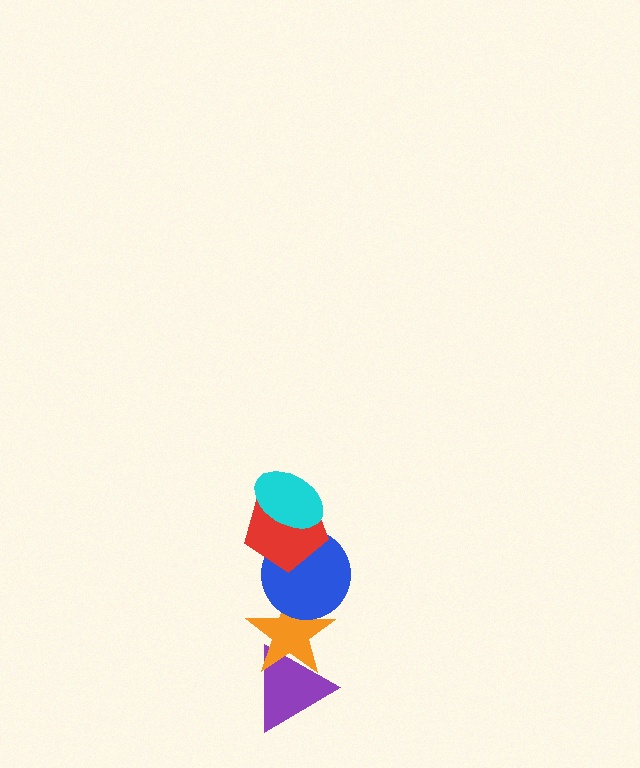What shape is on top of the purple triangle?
The orange star is on top of the purple triangle.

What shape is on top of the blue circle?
The red pentagon is on top of the blue circle.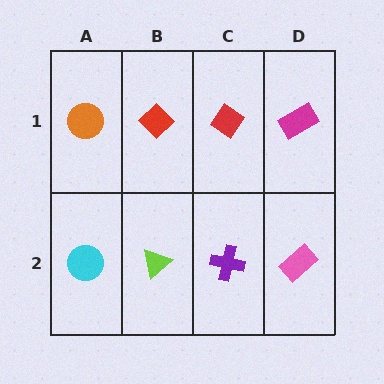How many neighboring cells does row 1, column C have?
3.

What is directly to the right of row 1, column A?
A red diamond.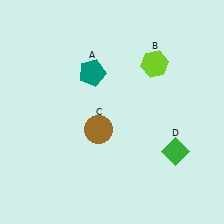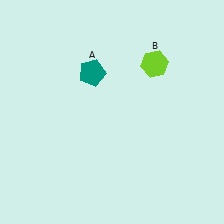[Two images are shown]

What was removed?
The brown circle (C), the green diamond (D) were removed in Image 2.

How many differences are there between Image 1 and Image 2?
There are 2 differences between the two images.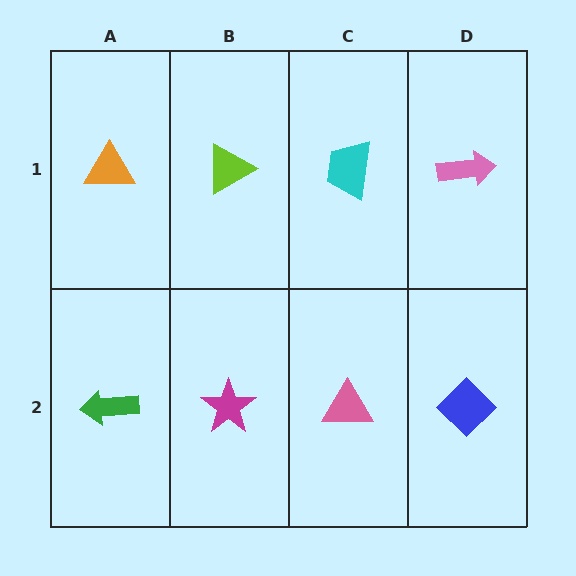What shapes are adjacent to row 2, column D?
A pink arrow (row 1, column D), a pink triangle (row 2, column C).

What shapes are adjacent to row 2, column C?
A cyan trapezoid (row 1, column C), a magenta star (row 2, column B), a blue diamond (row 2, column D).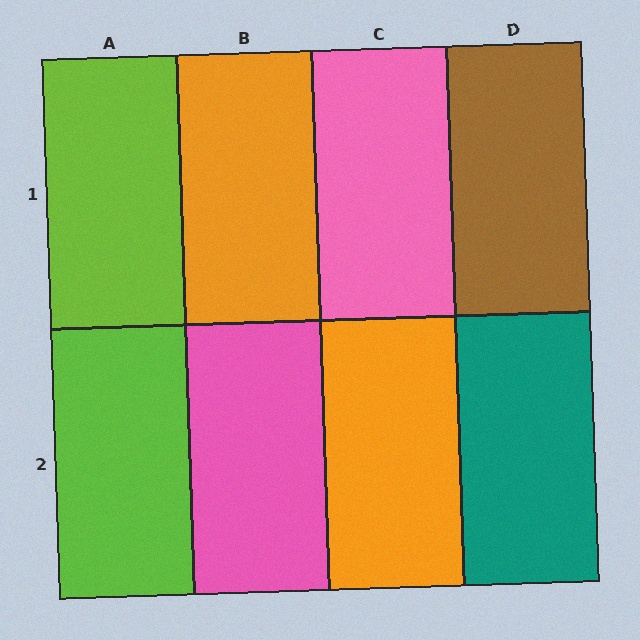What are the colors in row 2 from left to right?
Lime, pink, orange, teal.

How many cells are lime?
2 cells are lime.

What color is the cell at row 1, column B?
Orange.